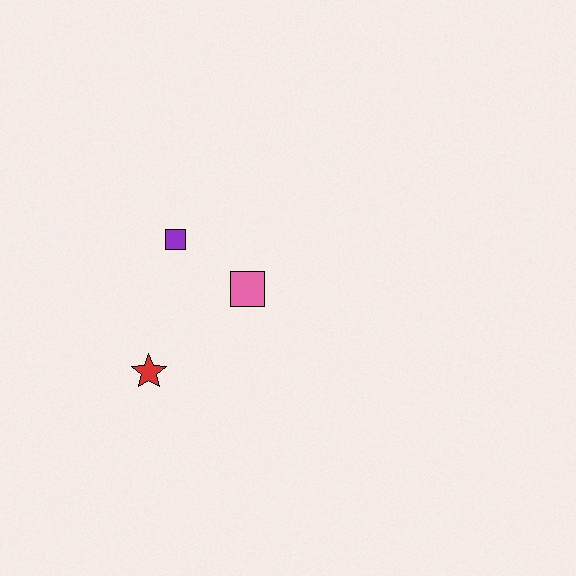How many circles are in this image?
There are no circles.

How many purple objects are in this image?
There is 1 purple object.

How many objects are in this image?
There are 3 objects.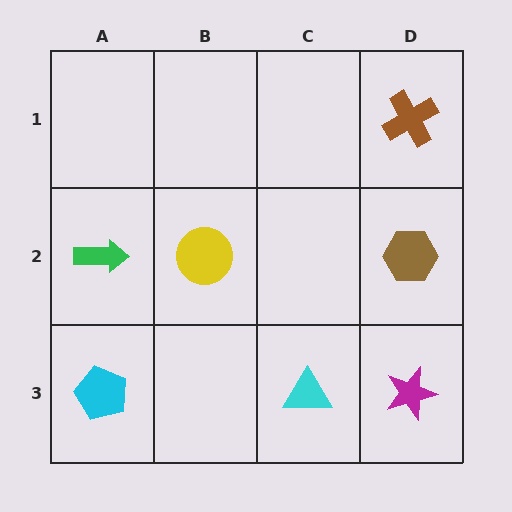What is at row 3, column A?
A cyan pentagon.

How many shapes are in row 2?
3 shapes.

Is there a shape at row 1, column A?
No, that cell is empty.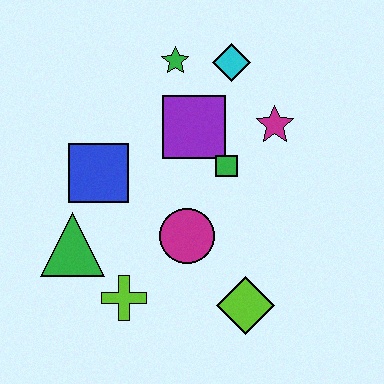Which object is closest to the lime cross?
The green triangle is closest to the lime cross.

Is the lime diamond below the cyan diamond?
Yes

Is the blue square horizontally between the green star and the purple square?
No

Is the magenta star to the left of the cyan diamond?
No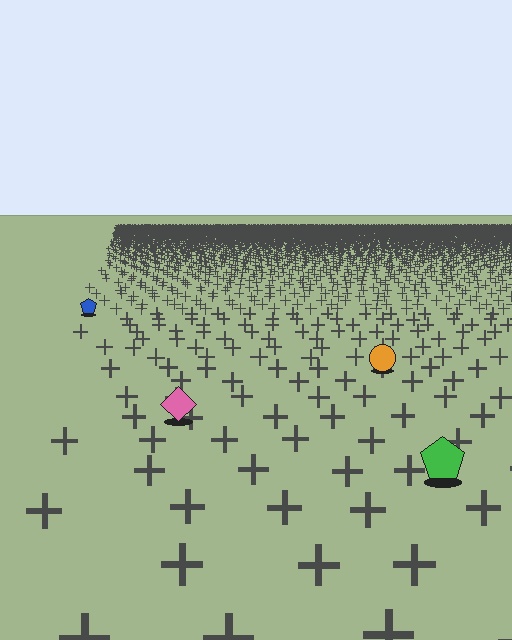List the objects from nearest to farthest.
From nearest to farthest: the green pentagon, the pink diamond, the orange circle, the blue pentagon.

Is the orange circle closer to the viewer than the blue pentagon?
Yes. The orange circle is closer — you can tell from the texture gradient: the ground texture is coarser near it.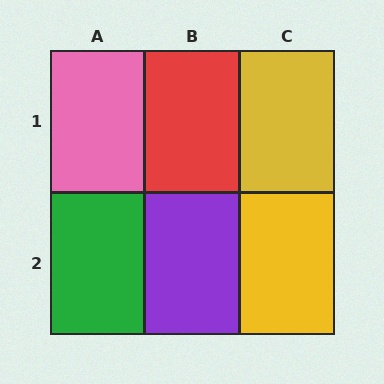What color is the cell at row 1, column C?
Yellow.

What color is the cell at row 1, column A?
Pink.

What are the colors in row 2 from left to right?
Green, purple, yellow.